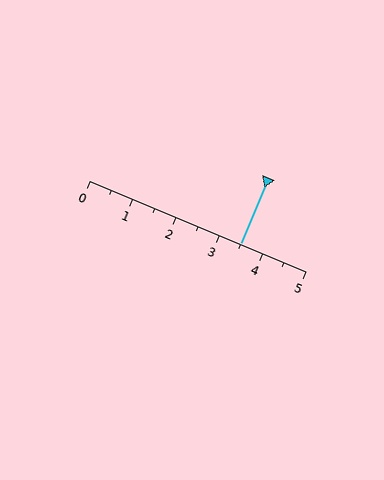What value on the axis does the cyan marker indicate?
The marker indicates approximately 3.5.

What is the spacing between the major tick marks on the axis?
The major ticks are spaced 1 apart.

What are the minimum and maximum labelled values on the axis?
The axis runs from 0 to 5.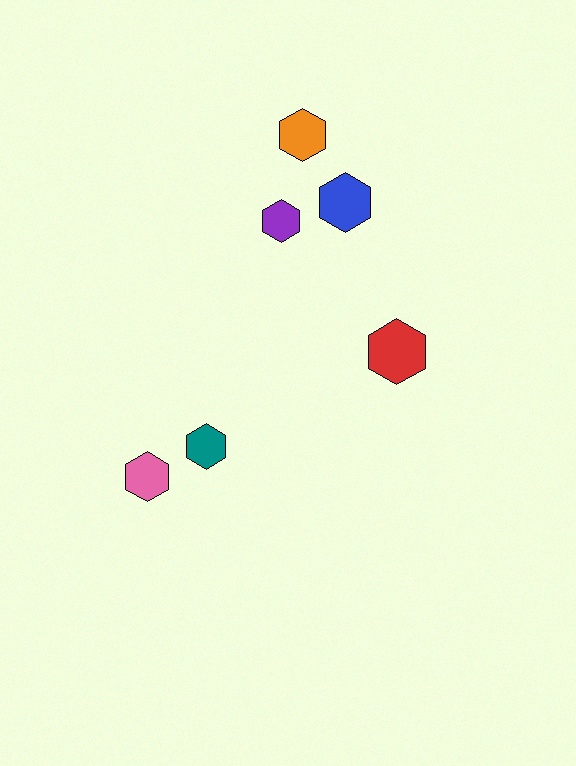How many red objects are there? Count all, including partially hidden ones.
There is 1 red object.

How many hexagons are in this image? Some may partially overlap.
There are 6 hexagons.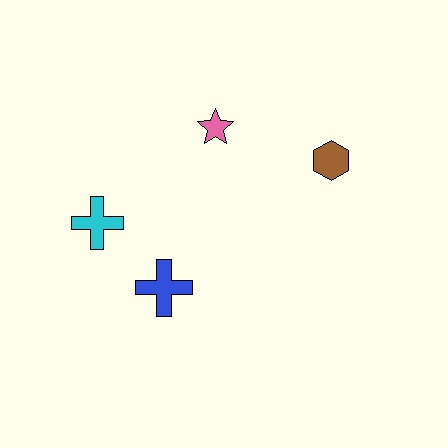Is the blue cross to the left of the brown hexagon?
Yes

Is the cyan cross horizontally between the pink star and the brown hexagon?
No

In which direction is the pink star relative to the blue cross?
The pink star is above the blue cross.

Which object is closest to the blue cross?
The cyan cross is closest to the blue cross.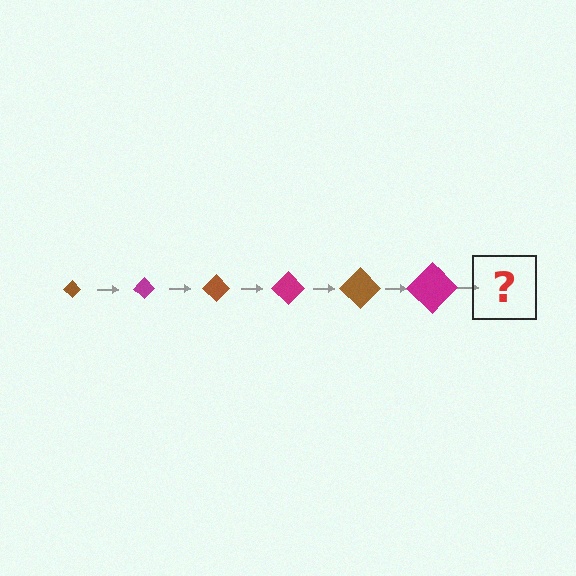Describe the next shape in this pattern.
It should be a brown diamond, larger than the previous one.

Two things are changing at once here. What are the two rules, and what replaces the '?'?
The two rules are that the diamond grows larger each step and the color cycles through brown and magenta. The '?' should be a brown diamond, larger than the previous one.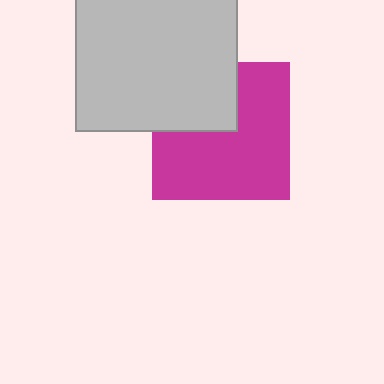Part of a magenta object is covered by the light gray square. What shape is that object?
It is a square.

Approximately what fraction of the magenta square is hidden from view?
Roughly 32% of the magenta square is hidden behind the light gray square.